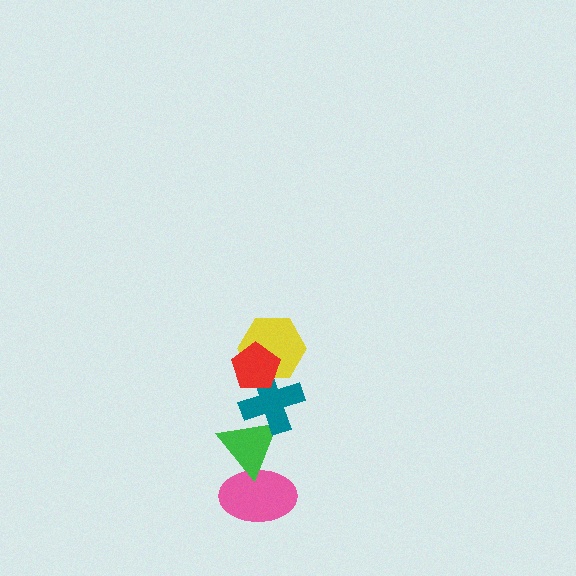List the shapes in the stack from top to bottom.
From top to bottom: the red pentagon, the yellow hexagon, the teal cross, the green triangle, the pink ellipse.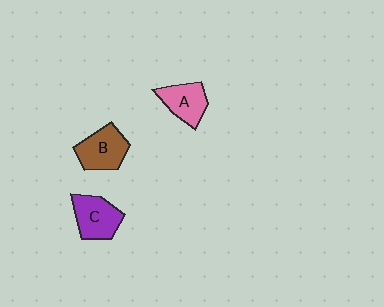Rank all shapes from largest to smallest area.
From largest to smallest: B (brown), C (purple), A (pink).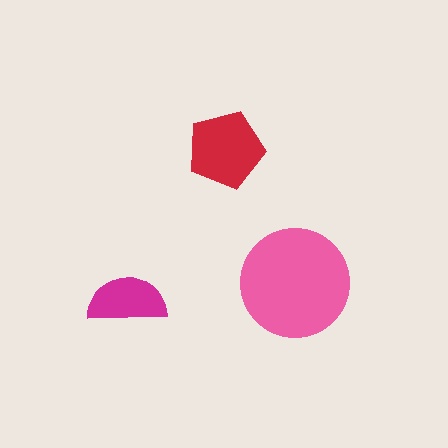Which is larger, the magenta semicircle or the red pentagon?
The red pentagon.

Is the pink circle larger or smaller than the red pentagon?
Larger.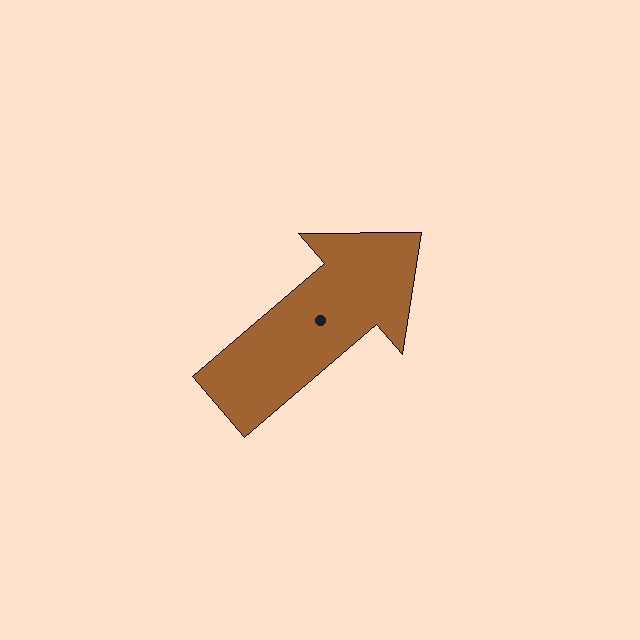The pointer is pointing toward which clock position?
Roughly 2 o'clock.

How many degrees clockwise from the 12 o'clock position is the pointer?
Approximately 49 degrees.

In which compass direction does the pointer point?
Northeast.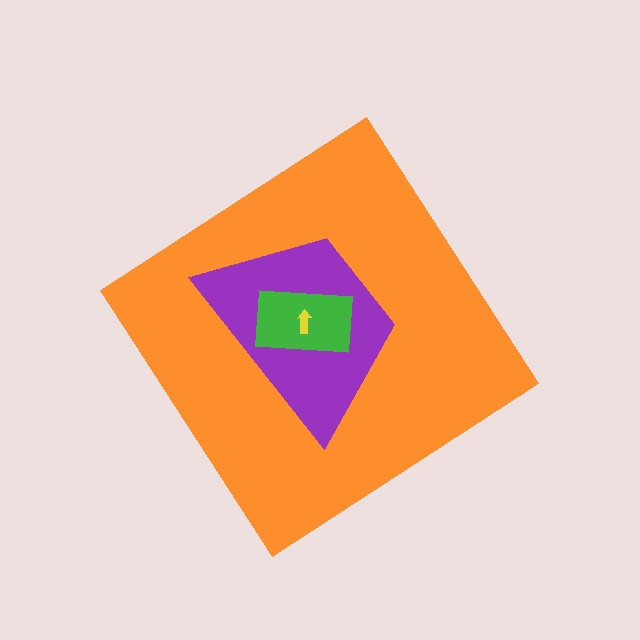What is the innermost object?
The yellow arrow.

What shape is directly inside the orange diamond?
The purple trapezoid.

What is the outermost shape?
The orange diamond.